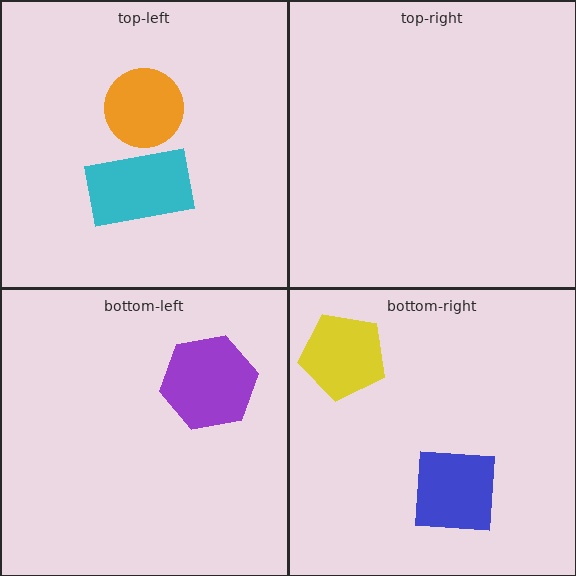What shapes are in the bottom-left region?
The purple hexagon.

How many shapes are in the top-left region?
2.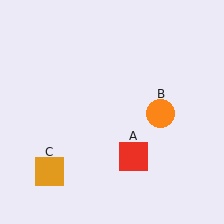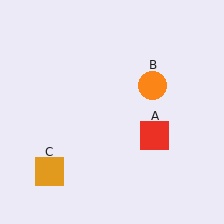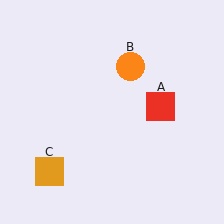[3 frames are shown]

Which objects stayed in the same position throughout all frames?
Orange square (object C) remained stationary.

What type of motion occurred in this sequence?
The red square (object A), orange circle (object B) rotated counterclockwise around the center of the scene.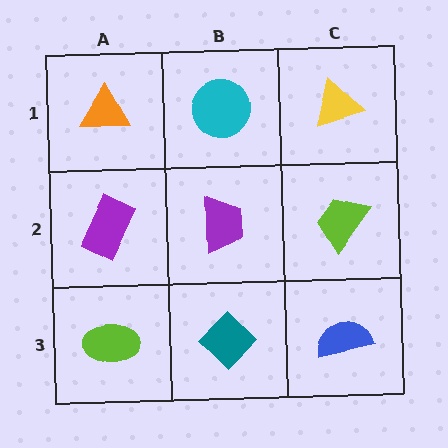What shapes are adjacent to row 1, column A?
A purple rectangle (row 2, column A), a cyan circle (row 1, column B).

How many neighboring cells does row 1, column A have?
2.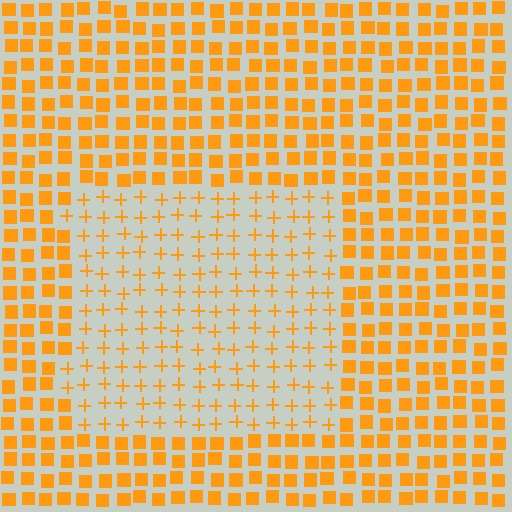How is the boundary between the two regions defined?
The boundary is defined by a change in element shape: plus signs inside vs. squares outside. All elements share the same color and spacing.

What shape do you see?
I see a rectangle.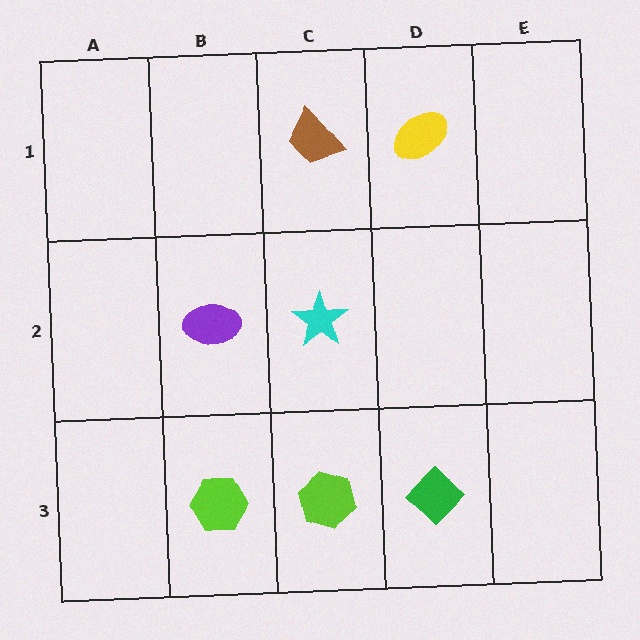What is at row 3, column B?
A lime hexagon.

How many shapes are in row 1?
2 shapes.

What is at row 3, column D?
A green diamond.